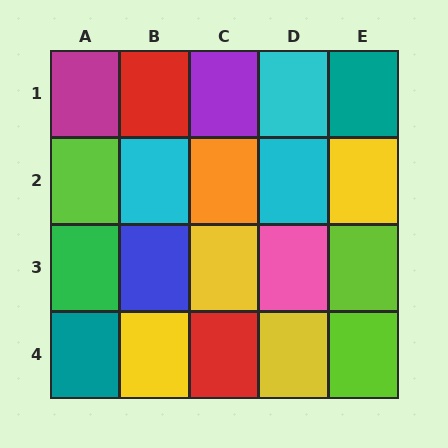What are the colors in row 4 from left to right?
Teal, yellow, red, yellow, lime.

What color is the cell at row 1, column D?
Cyan.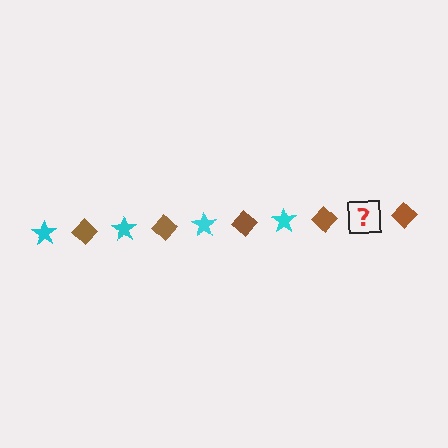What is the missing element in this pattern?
The missing element is a cyan star.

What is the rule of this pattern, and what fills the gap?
The rule is that the pattern alternates between cyan star and brown diamond. The gap should be filled with a cyan star.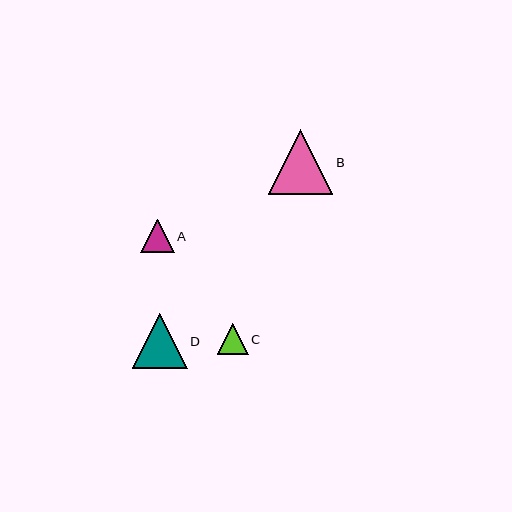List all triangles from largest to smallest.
From largest to smallest: B, D, A, C.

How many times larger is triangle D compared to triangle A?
Triangle D is approximately 1.7 times the size of triangle A.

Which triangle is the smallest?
Triangle C is the smallest with a size of approximately 31 pixels.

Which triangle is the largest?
Triangle B is the largest with a size of approximately 65 pixels.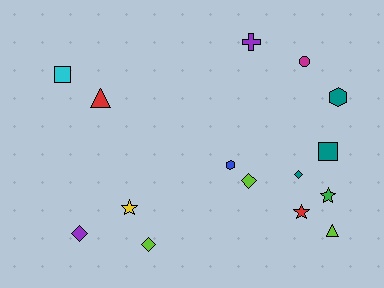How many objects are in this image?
There are 15 objects.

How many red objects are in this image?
There are 2 red objects.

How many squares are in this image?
There are 2 squares.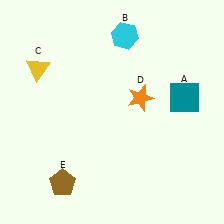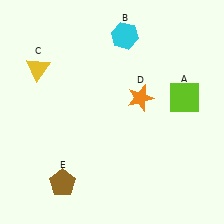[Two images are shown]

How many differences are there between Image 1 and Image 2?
There is 1 difference between the two images.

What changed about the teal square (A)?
In Image 1, A is teal. In Image 2, it changed to lime.